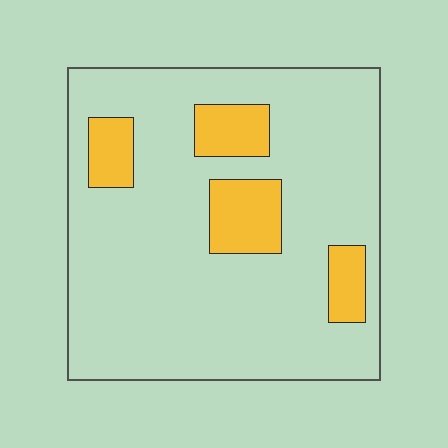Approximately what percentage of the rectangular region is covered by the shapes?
Approximately 15%.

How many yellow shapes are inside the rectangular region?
4.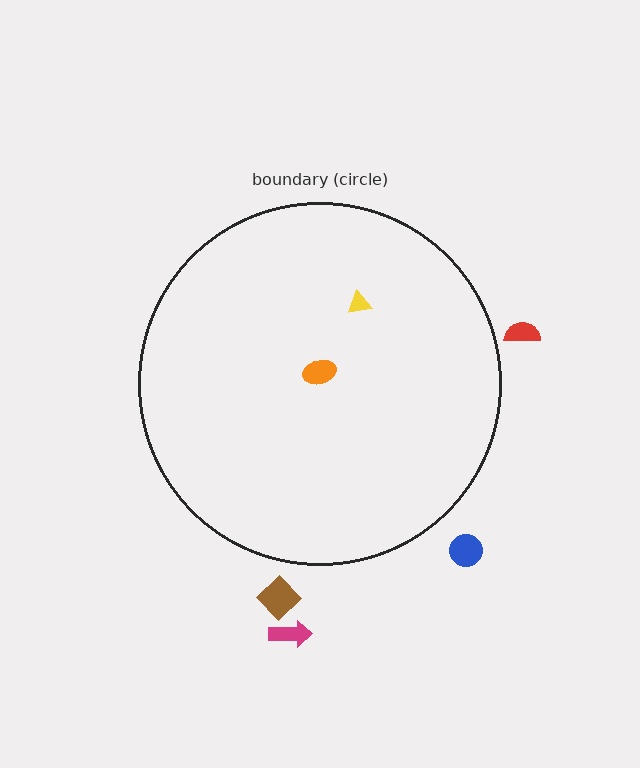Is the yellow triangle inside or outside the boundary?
Inside.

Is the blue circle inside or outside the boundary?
Outside.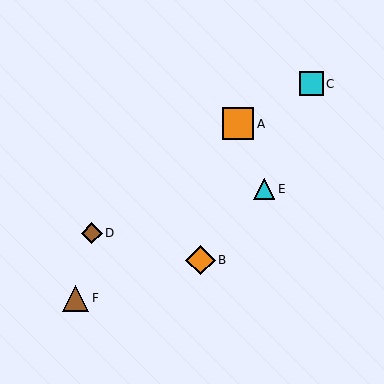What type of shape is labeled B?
Shape B is an orange diamond.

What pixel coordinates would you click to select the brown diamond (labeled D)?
Click at (92, 233) to select the brown diamond D.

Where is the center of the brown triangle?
The center of the brown triangle is at (76, 298).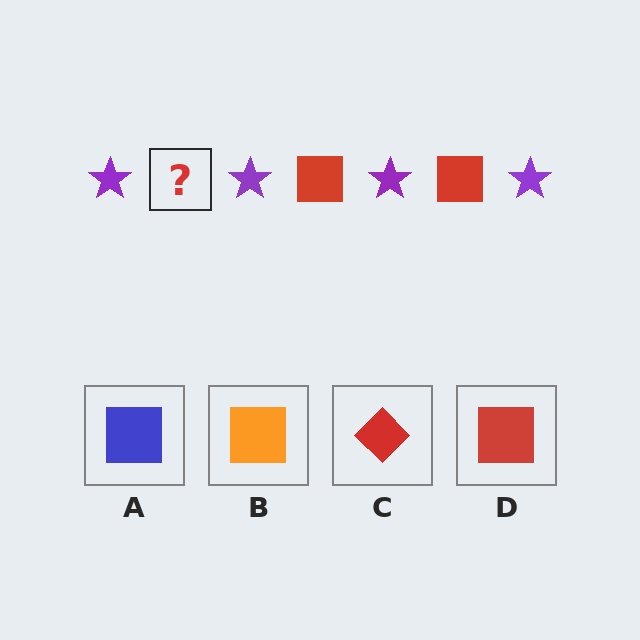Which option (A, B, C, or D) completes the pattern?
D.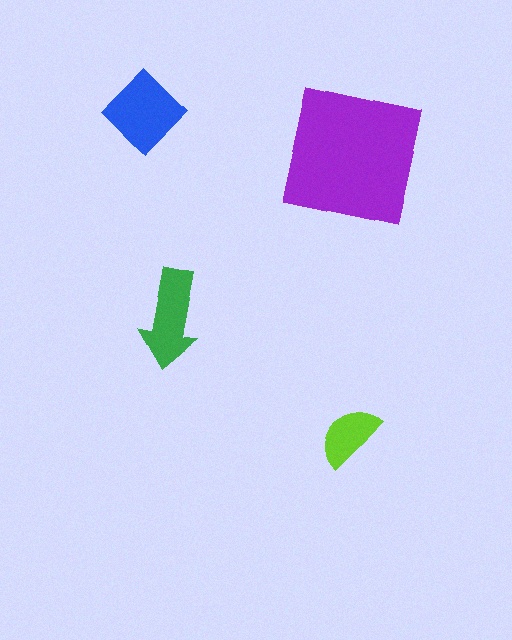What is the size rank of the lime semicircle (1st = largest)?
4th.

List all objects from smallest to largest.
The lime semicircle, the green arrow, the blue diamond, the purple square.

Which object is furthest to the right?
The purple square is rightmost.